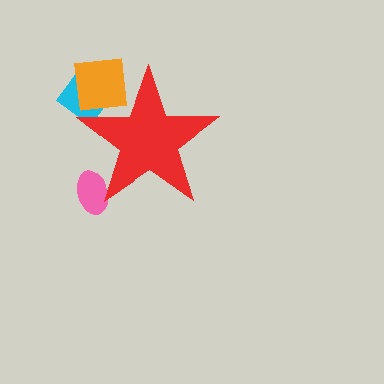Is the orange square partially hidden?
Yes, the orange square is partially hidden behind the red star.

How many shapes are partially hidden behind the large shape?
3 shapes are partially hidden.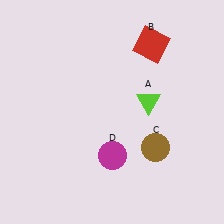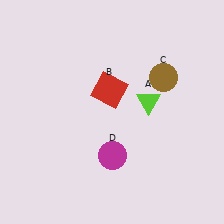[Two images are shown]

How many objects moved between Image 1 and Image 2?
2 objects moved between the two images.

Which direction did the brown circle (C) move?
The brown circle (C) moved up.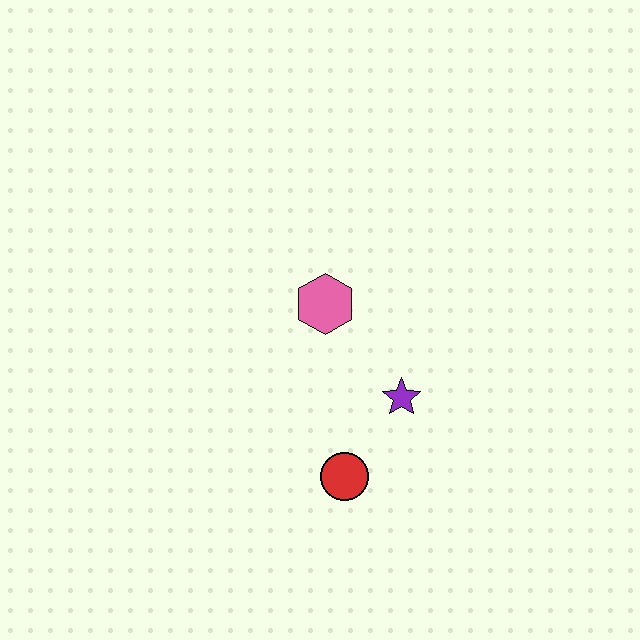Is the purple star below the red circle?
No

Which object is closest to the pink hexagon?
The purple star is closest to the pink hexagon.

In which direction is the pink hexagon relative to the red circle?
The pink hexagon is above the red circle.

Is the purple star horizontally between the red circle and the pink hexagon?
No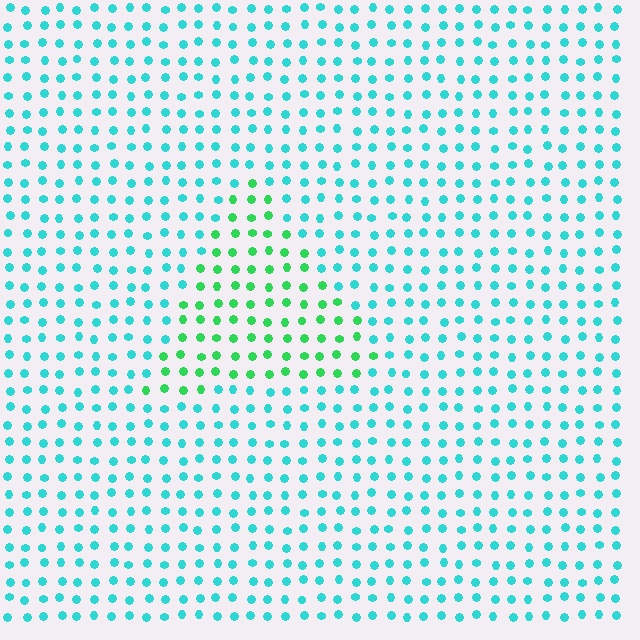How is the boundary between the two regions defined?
The boundary is defined purely by a slight shift in hue (about 44 degrees). Spacing, size, and orientation are identical on both sides.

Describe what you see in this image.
The image is filled with small cyan elements in a uniform arrangement. A triangle-shaped region is visible where the elements are tinted to a slightly different hue, forming a subtle color boundary.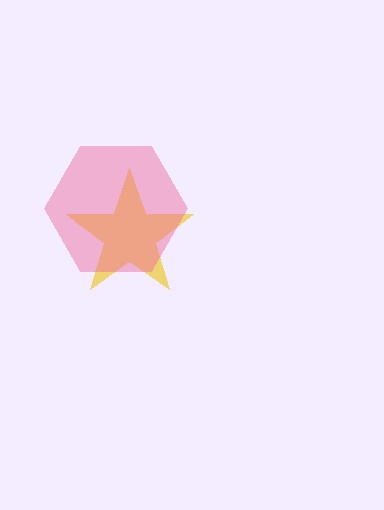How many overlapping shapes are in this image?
There are 2 overlapping shapes in the image.